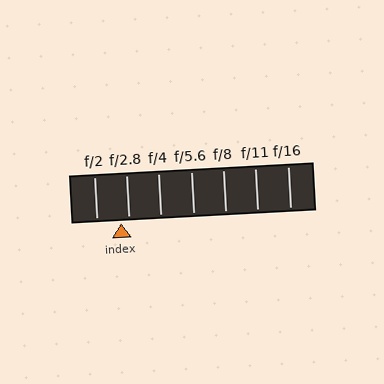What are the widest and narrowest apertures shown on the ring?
The widest aperture shown is f/2 and the narrowest is f/16.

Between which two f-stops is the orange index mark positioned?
The index mark is between f/2 and f/2.8.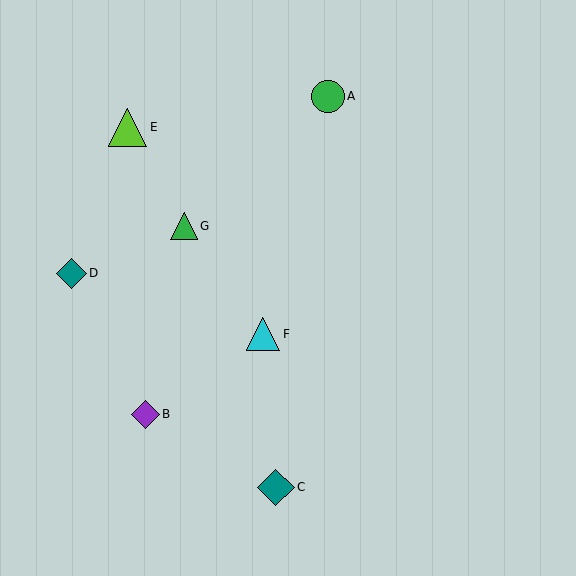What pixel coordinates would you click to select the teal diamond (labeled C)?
Click at (276, 487) to select the teal diamond C.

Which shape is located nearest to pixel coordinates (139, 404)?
The purple diamond (labeled B) at (145, 414) is nearest to that location.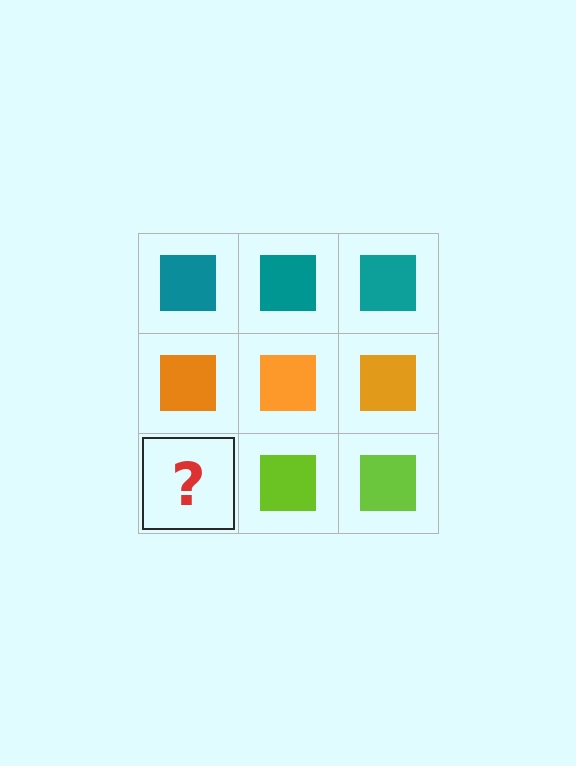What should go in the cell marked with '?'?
The missing cell should contain a lime square.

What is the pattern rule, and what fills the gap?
The rule is that each row has a consistent color. The gap should be filled with a lime square.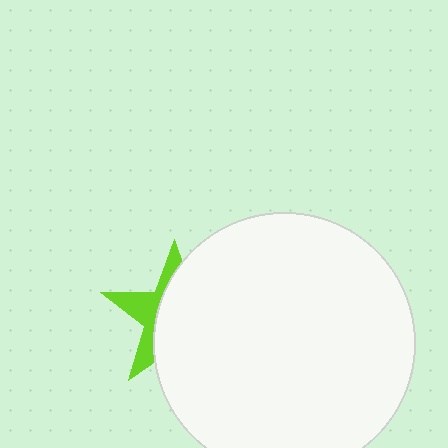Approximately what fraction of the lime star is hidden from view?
Roughly 65% of the lime star is hidden behind the white circle.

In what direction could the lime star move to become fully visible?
The lime star could move left. That would shift it out from behind the white circle entirely.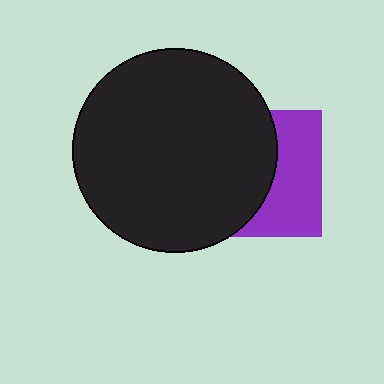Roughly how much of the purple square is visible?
A small part of it is visible (roughly 42%).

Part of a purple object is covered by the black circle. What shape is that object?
It is a square.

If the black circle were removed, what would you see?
You would see the complete purple square.